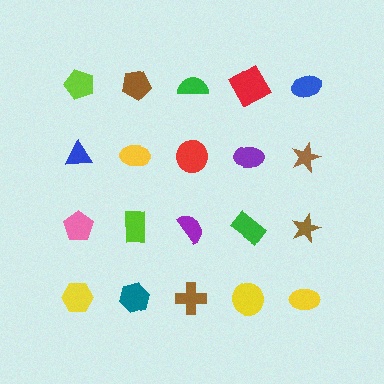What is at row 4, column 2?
A teal hexagon.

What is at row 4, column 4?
A yellow circle.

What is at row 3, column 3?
A purple semicircle.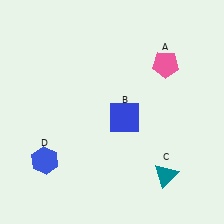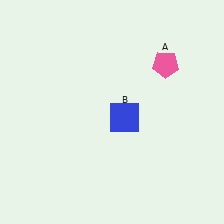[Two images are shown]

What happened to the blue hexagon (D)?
The blue hexagon (D) was removed in Image 2. It was in the bottom-left area of Image 1.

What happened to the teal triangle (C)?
The teal triangle (C) was removed in Image 2. It was in the bottom-right area of Image 1.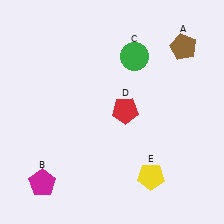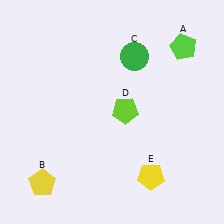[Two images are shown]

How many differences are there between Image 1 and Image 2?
There are 3 differences between the two images.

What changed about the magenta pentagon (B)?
In Image 1, B is magenta. In Image 2, it changed to yellow.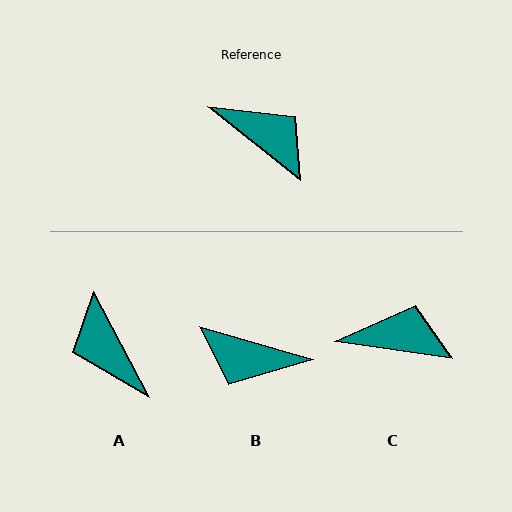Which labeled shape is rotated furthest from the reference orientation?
B, about 157 degrees away.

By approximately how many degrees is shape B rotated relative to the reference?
Approximately 157 degrees clockwise.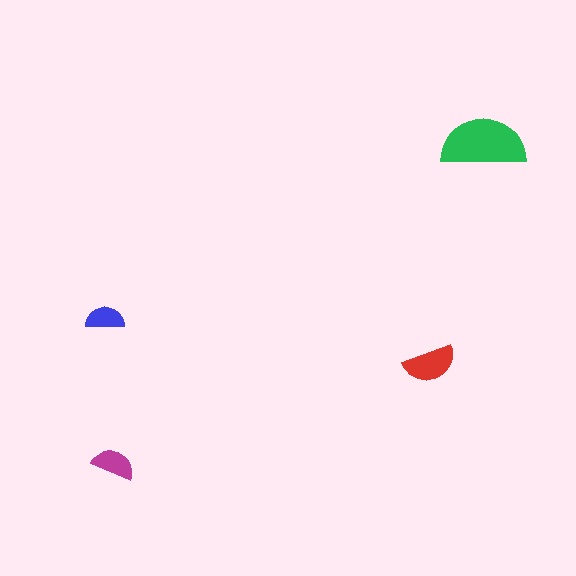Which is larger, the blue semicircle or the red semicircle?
The red one.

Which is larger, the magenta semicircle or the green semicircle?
The green one.